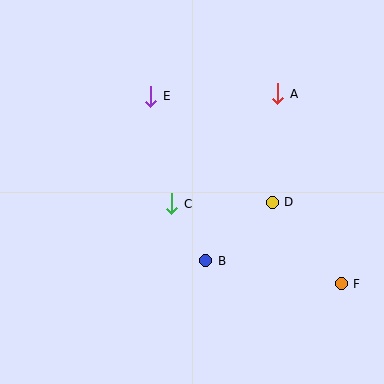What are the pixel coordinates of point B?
Point B is at (206, 261).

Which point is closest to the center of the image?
Point C at (172, 204) is closest to the center.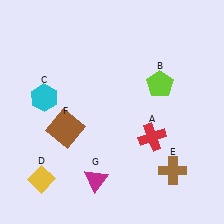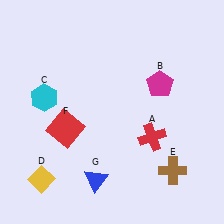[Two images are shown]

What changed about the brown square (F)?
In Image 1, F is brown. In Image 2, it changed to red.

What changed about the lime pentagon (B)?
In Image 1, B is lime. In Image 2, it changed to magenta.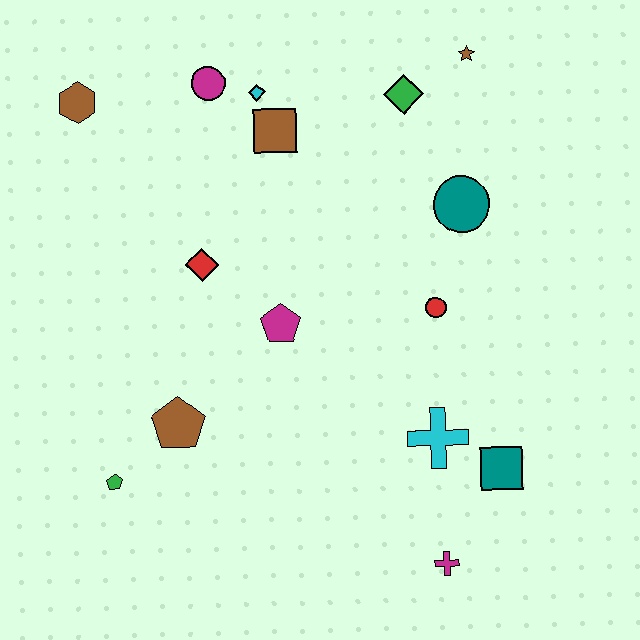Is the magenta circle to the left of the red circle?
Yes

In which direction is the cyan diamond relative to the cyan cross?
The cyan diamond is above the cyan cross.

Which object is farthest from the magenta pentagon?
The brown star is farthest from the magenta pentagon.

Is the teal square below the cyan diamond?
Yes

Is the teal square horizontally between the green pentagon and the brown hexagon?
No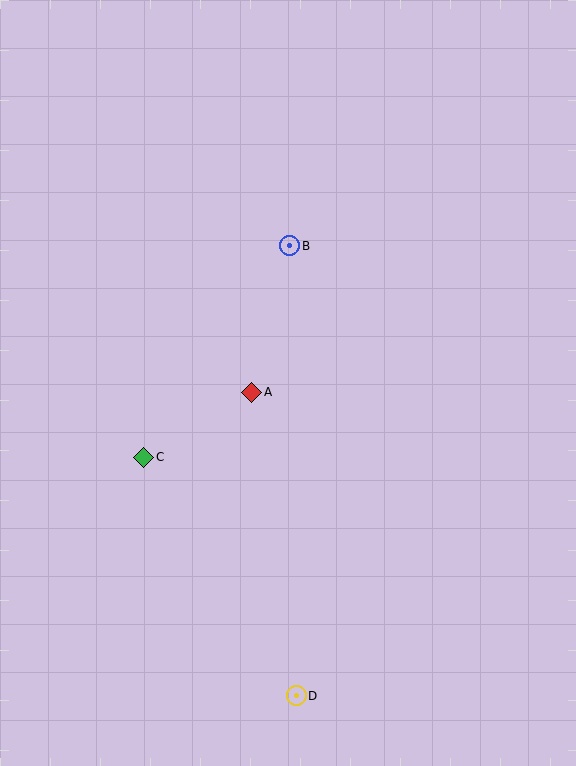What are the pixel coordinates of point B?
Point B is at (290, 246).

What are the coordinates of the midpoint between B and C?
The midpoint between B and C is at (217, 352).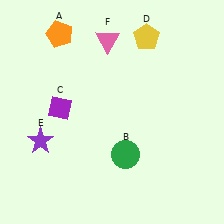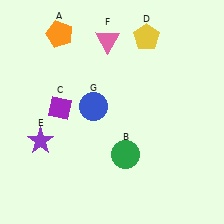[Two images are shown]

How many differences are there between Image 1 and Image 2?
There is 1 difference between the two images.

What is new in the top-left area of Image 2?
A blue circle (G) was added in the top-left area of Image 2.